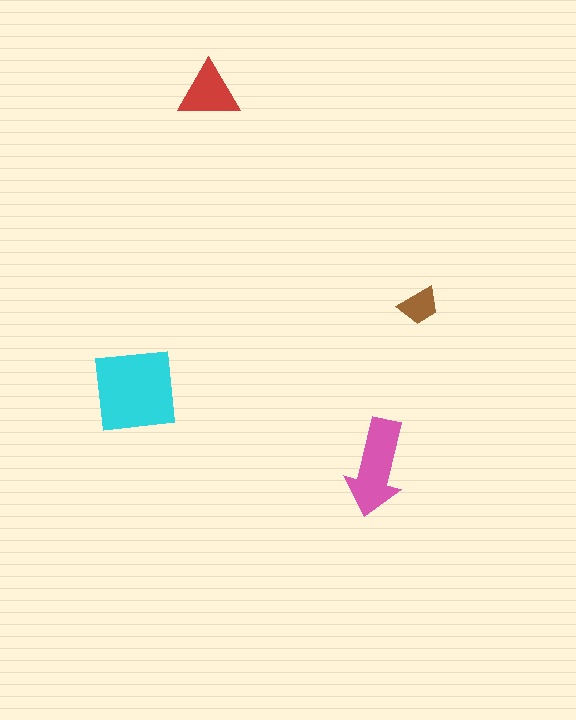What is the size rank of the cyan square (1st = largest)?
1st.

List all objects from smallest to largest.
The brown trapezoid, the red triangle, the pink arrow, the cyan square.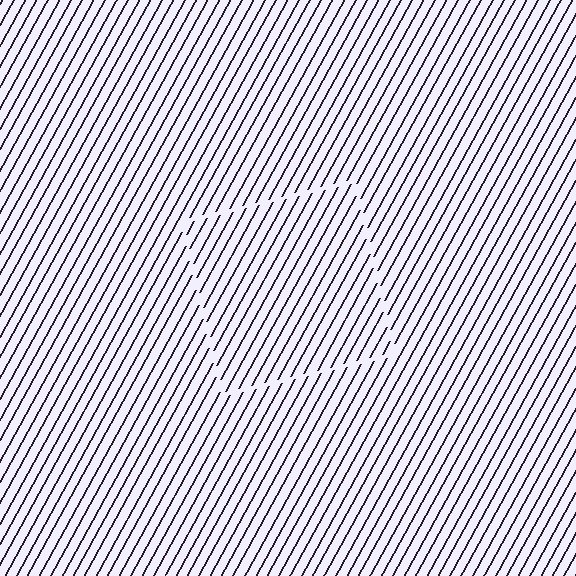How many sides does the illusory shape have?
4 sides — the line-ends trace a square.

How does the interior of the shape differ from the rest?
The interior of the shape contains the same grating, shifted by half a period — the contour is defined by the phase discontinuity where line-ends from the inner and outer gratings abut.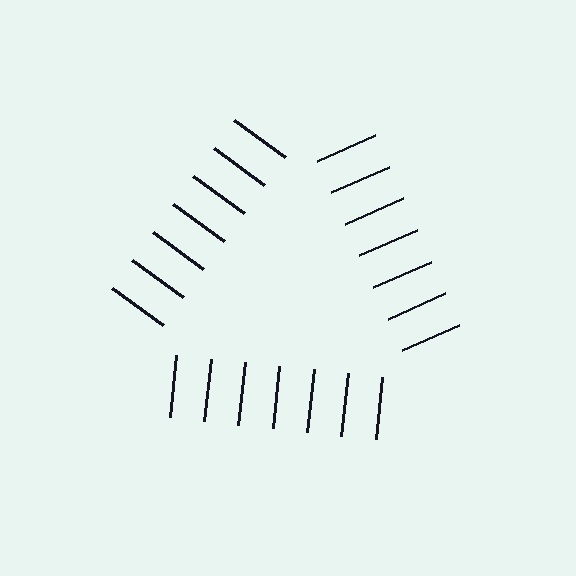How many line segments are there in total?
21 — 7 along each of the 3 edges.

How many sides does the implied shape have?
3 sides — the line-ends trace a triangle.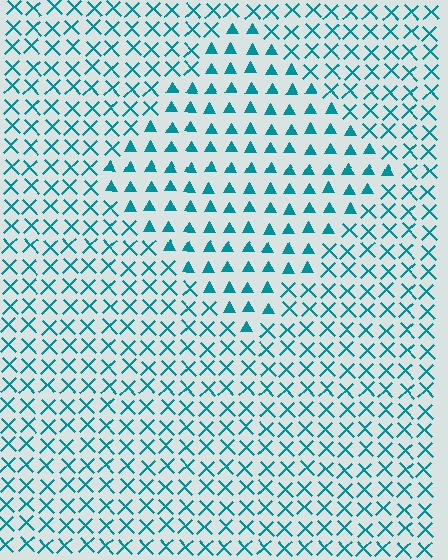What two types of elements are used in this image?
The image uses triangles inside the diamond region and X marks outside it.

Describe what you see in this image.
The image is filled with small teal elements arranged in a uniform grid. A diamond-shaped region contains triangles, while the surrounding area contains X marks. The boundary is defined purely by the change in element shape.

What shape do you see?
I see a diamond.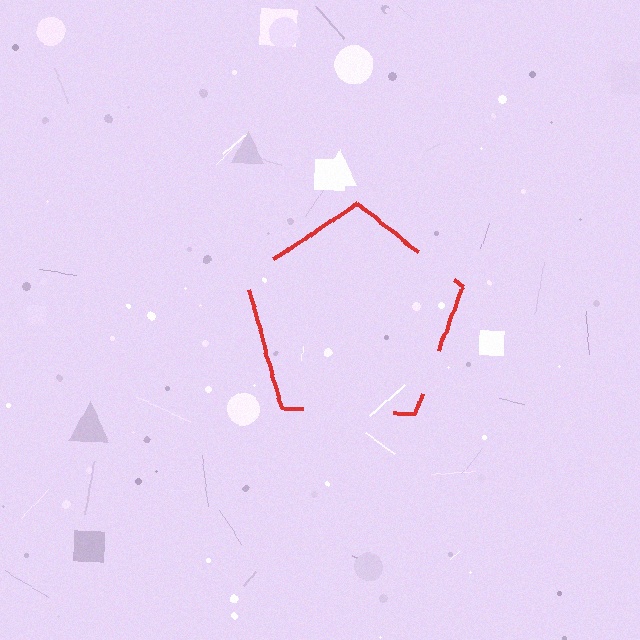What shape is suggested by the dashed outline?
The dashed outline suggests a pentagon.